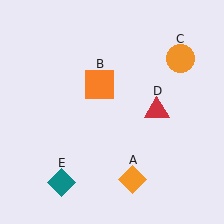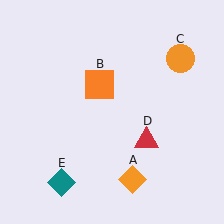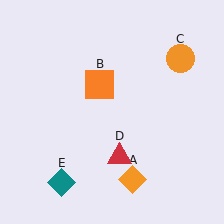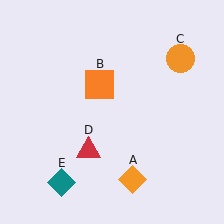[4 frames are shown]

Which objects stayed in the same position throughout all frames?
Orange diamond (object A) and orange square (object B) and orange circle (object C) and teal diamond (object E) remained stationary.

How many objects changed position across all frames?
1 object changed position: red triangle (object D).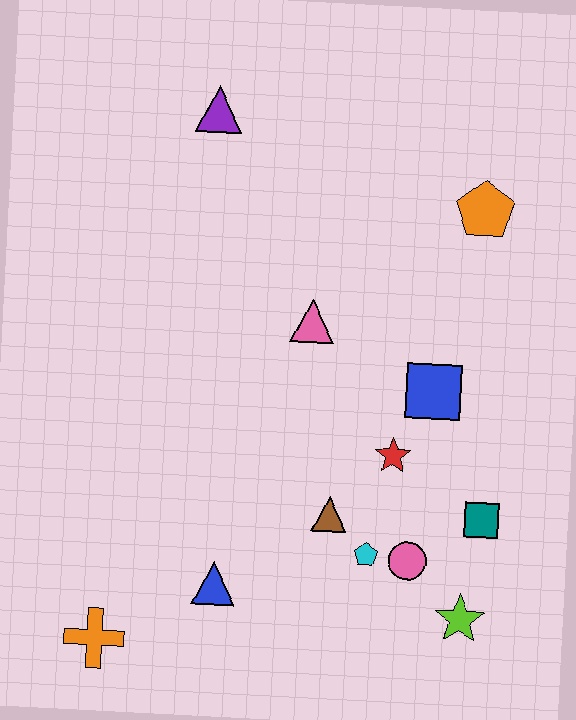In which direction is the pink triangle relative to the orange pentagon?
The pink triangle is to the left of the orange pentagon.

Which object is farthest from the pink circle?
The purple triangle is farthest from the pink circle.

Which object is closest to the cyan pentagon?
The pink circle is closest to the cyan pentagon.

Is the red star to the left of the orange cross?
No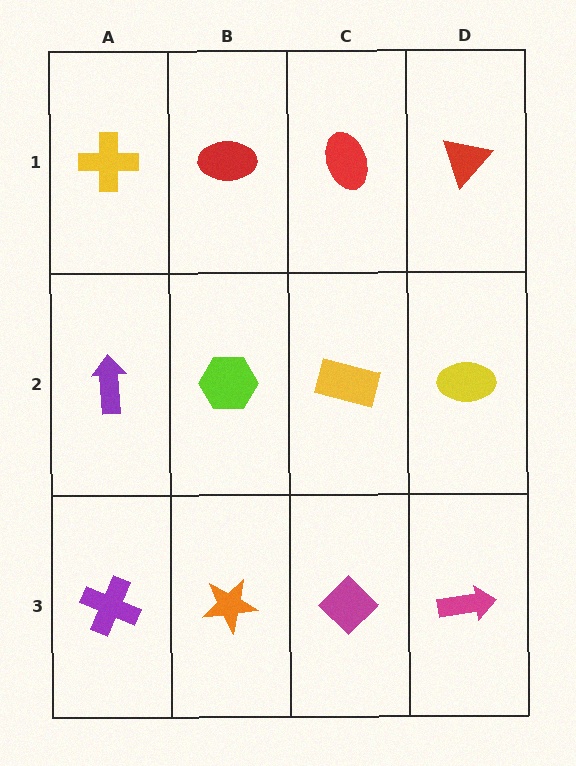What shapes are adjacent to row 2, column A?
A yellow cross (row 1, column A), a purple cross (row 3, column A), a lime hexagon (row 2, column B).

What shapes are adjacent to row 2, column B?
A red ellipse (row 1, column B), an orange star (row 3, column B), a purple arrow (row 2, column A), a yellow rectangle (row 2, column C).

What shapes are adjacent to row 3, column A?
A purple arrow (row 2, column A), an orange star (row 3, column B).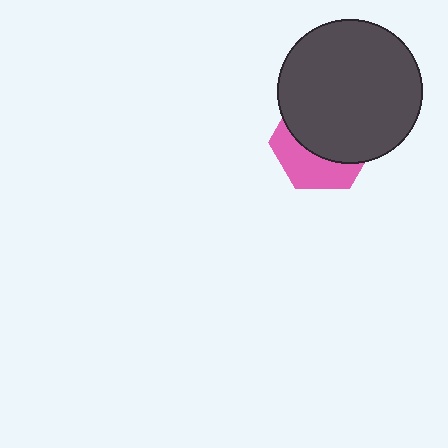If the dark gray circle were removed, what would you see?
You would see the complete pink hexagon.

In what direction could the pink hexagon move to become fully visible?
The pink hexagon could move down. That would shift it out from behind the dark gray circle entirely.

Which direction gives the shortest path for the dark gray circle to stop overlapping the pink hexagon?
Moving up gives the shortest separation.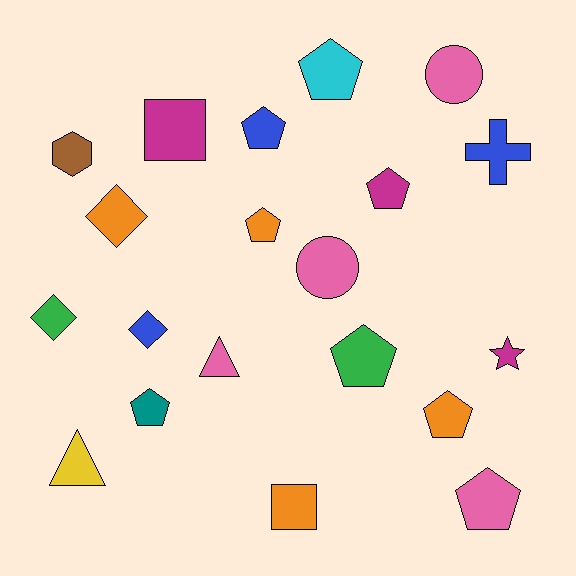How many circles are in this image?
There are 2 circles.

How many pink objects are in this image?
There are 4 pink objects.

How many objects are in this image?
There are 20 objects.